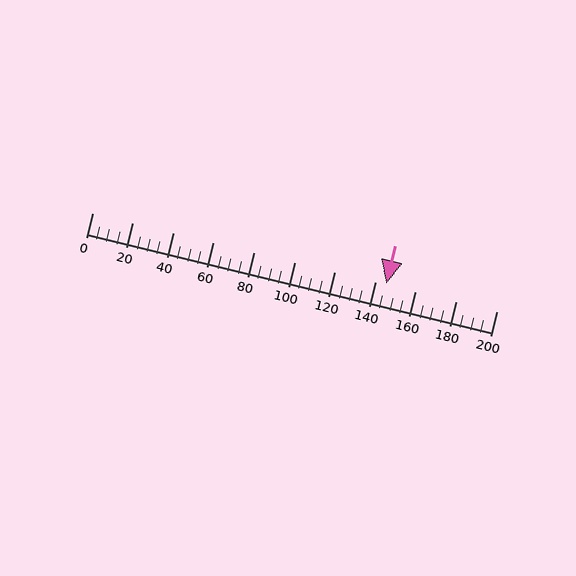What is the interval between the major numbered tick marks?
The major tick marks are spaced 20 units apart.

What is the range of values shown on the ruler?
The ruler shows values from 0 to 200.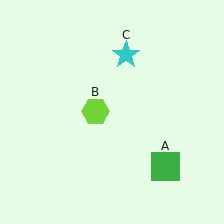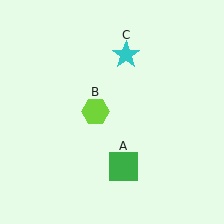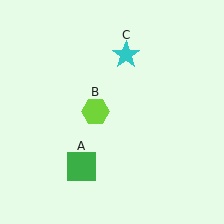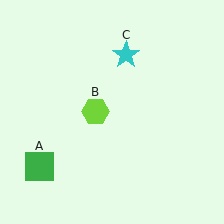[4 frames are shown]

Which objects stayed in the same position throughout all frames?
Lime hexagon (object B) and cyan star (object C) remained stationary.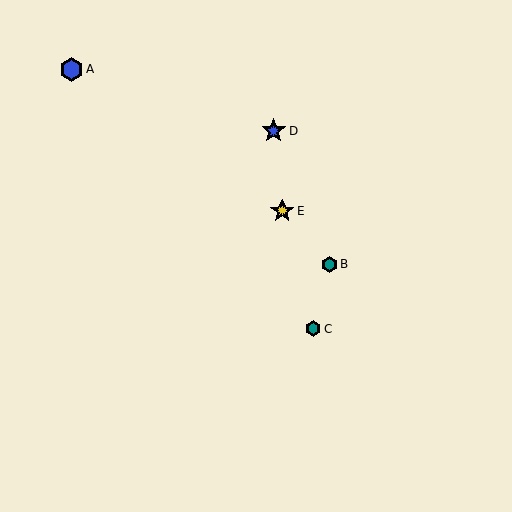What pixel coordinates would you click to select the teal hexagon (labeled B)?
Click at (329, 264) to select the teal hexagon B.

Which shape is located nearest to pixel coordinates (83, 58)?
The blue hexagon (labeled A) at (71, 69) is nearest to that location.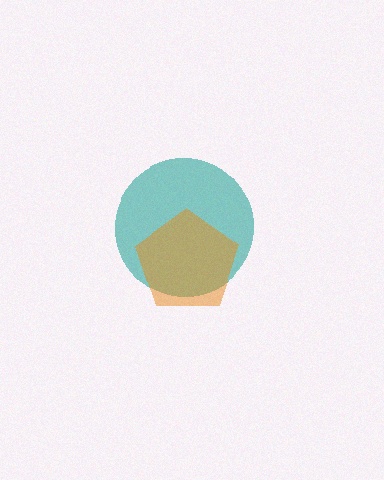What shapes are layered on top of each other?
The layered shapes are: a teal circle, an orange pentagon.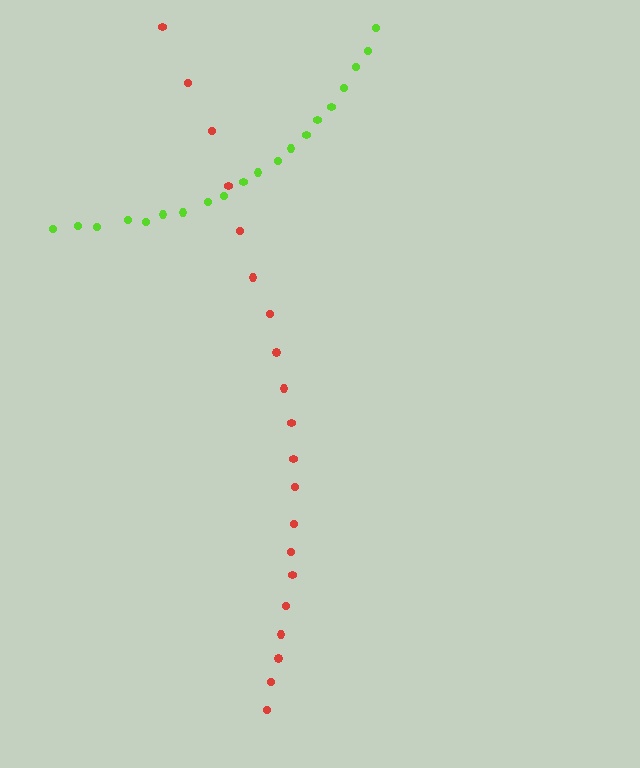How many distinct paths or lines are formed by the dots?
There are 2 distinct paths.